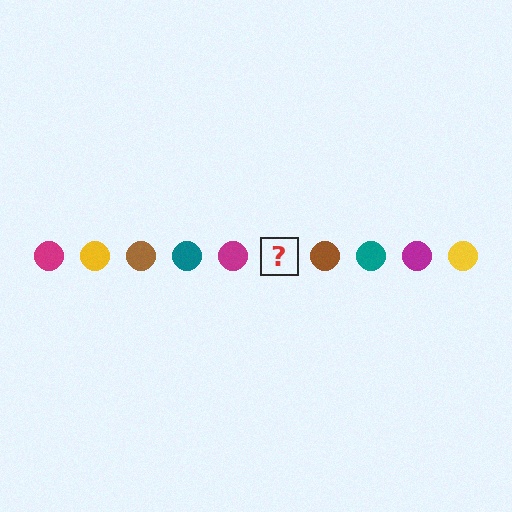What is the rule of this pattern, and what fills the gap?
The rule is that the pattern cycles through magenta, yellow, brown, teal circles. The gap should be filled with a yellow circle.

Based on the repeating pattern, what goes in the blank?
The blank should be a yellow circle.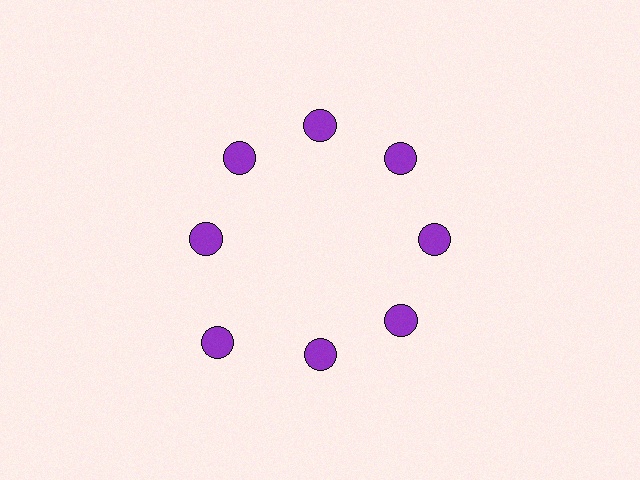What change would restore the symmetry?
The symmetry would be restored by moving it inward, back onto the ring so that all 8 circles sit at equal angles and equal distance from the center.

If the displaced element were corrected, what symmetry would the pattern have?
It would have 8-fold rotational symmetry — the pattern would map onto itself every 45 degrees.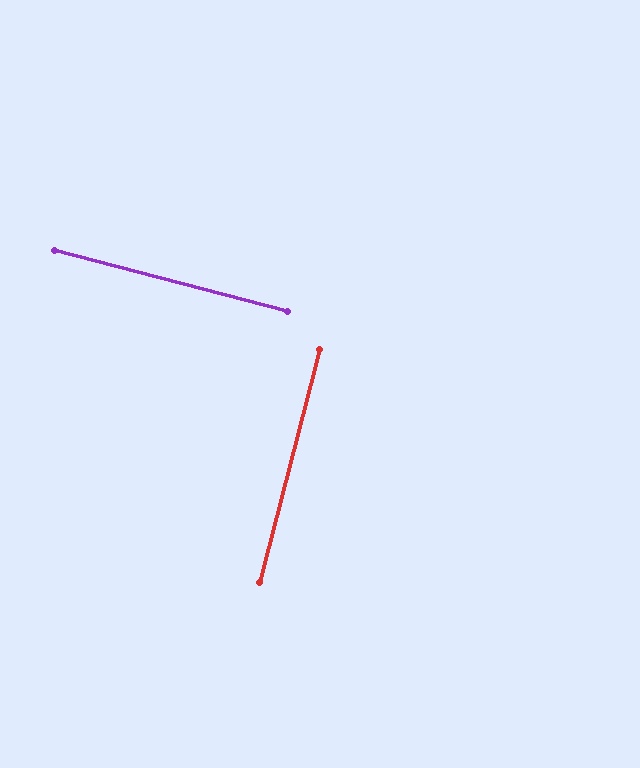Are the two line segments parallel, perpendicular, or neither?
Perpendicular — they meet at approximately 90°.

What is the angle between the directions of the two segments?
Approximately 90 degrees.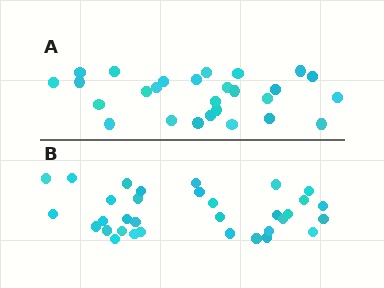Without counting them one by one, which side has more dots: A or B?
Region B (the bottom region) has more dots.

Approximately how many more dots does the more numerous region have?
Region B has about 6 more dots than region A.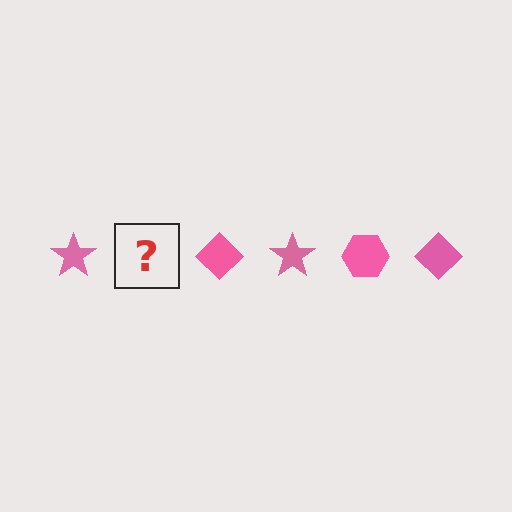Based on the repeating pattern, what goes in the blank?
The blank should be a pink hexagon.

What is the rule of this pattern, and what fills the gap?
The rule is that the pattern cycles through star, hexagon, diamond shapes in pink. The gap should be filled with a pink hexagon.